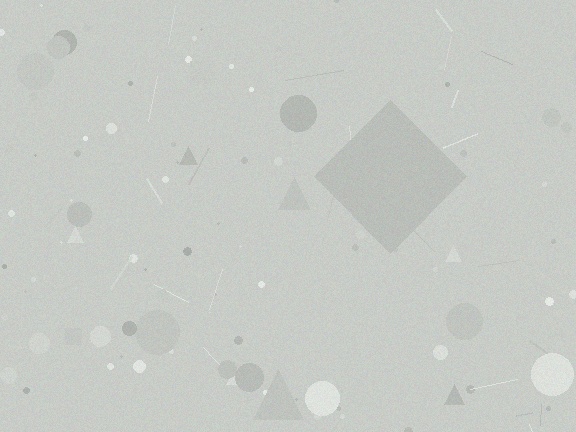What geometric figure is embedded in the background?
A diamond is embedded in the background.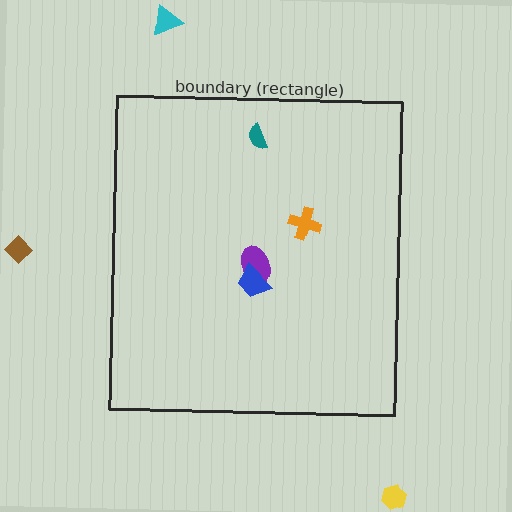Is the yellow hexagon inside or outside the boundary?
Outside.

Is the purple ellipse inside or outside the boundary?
Inside.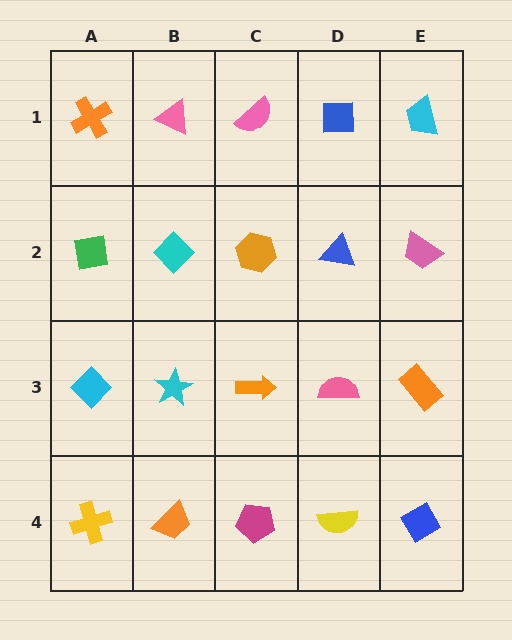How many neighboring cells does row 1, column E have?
2.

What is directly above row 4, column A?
A cyan diamond.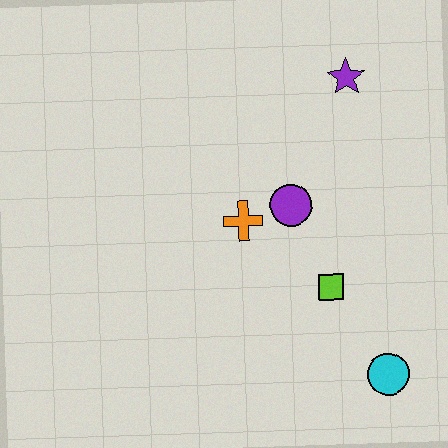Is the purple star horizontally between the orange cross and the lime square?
No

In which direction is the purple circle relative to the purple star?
The purple circle is below the purple star.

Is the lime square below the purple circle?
Yes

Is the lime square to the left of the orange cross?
No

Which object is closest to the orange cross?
The purple circle is closest to the orange cross.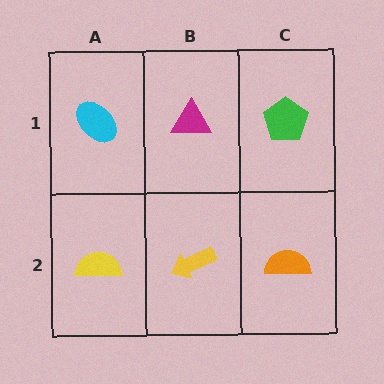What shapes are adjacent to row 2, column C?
A green pentagon (row 1, column C), a yellow arrow (row 2, column B).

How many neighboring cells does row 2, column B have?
3.